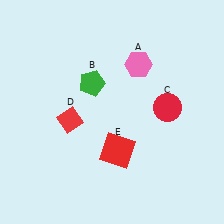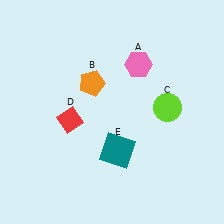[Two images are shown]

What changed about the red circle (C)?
In Image 1, C is red. In Image 2, it changed to lime.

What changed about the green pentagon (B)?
In Image 1, B is green. In Image 2, it changed to orange.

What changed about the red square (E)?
In Image 1, E is red. In Image 2, it changed to teal.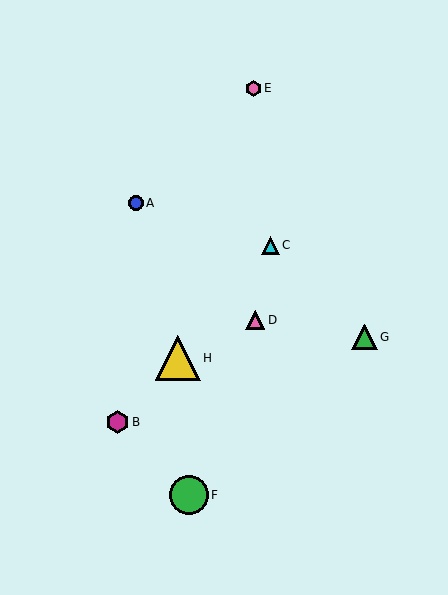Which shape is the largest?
The yellow triangle (labeled H) is the largest.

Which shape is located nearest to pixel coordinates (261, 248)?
The cyan triangle (labeled C) at (270, 245) is nearest to that location.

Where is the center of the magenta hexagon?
The center of the magenta hexagon is at (117, 422).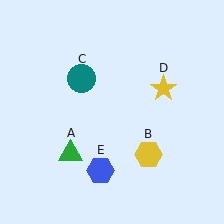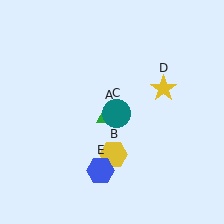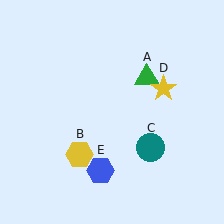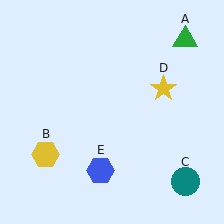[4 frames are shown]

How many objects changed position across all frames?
3 objects changed position: green triangle (object A), yellow hexagon (object B), teal circle (object C).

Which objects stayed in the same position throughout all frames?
Yellow star (object D) and blue hexagon (object E) remained stationary.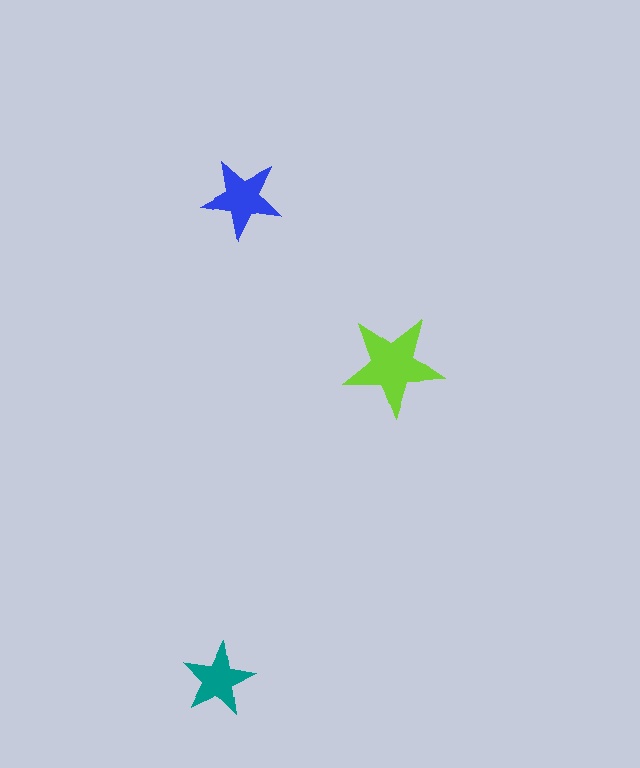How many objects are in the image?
There are 3 objects in the image.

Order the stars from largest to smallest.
the lime one, the blue one, the teal one.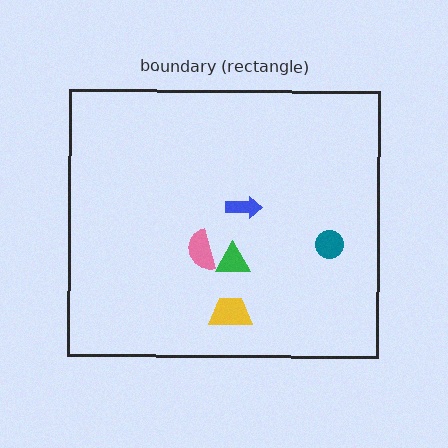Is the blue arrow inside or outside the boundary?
Inside.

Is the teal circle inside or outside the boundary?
Inside.